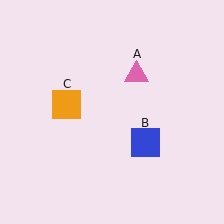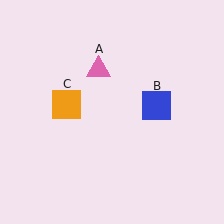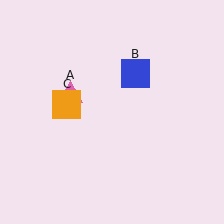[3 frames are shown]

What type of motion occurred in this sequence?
The pink triangle (object A), blue square (object B) rotated counterclockwise around the center of the scene.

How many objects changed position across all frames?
2 objects changed position: pink triangle (object A), blue square (object B).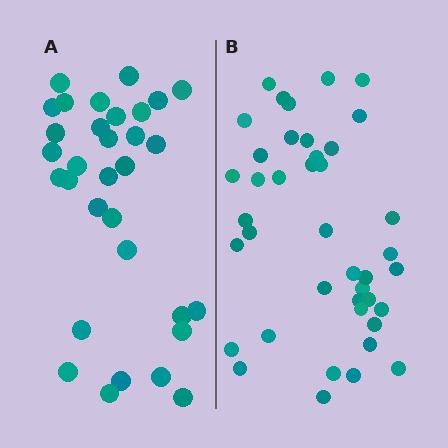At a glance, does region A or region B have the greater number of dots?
Region B (the right region) has more dots.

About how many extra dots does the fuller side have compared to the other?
Region B has roughly 8 or so more dots than region A.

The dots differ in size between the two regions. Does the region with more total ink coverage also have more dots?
No. Region A has more total ink coverage because its dots are larger, but region B actually contains more individual dots. Total area can be misleading — the number of items is what matters here.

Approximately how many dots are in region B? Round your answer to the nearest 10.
About 40 dots. (The exact count is 41, which rounds to 40.)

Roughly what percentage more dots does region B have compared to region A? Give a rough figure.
About 30% more.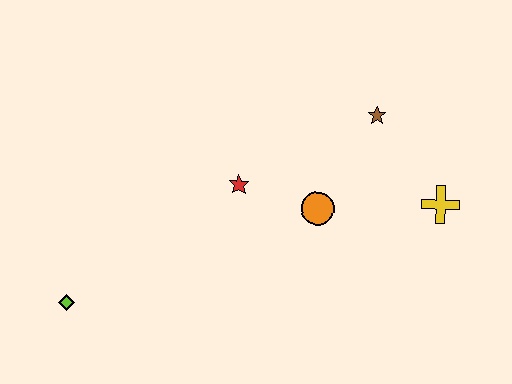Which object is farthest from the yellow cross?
The lime diamond is farthest from the yellow cross.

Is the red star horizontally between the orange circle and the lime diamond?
Yes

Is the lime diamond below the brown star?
Yes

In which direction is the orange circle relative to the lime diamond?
The orange circle is to the right of the lime diamond.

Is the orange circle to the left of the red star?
No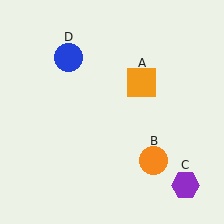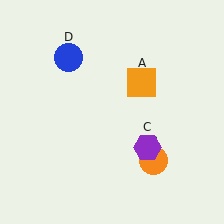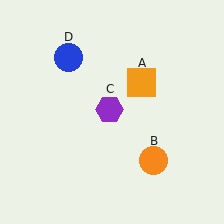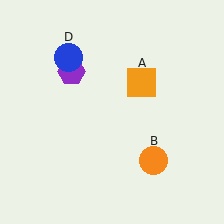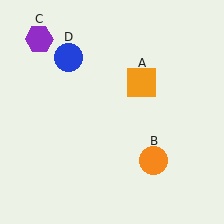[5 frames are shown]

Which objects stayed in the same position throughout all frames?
Orange square (object A) and orange circle (object B) and blue circle (object D) remained stationary.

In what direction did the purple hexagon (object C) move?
The purple hexagon (object C) moved up and to the left.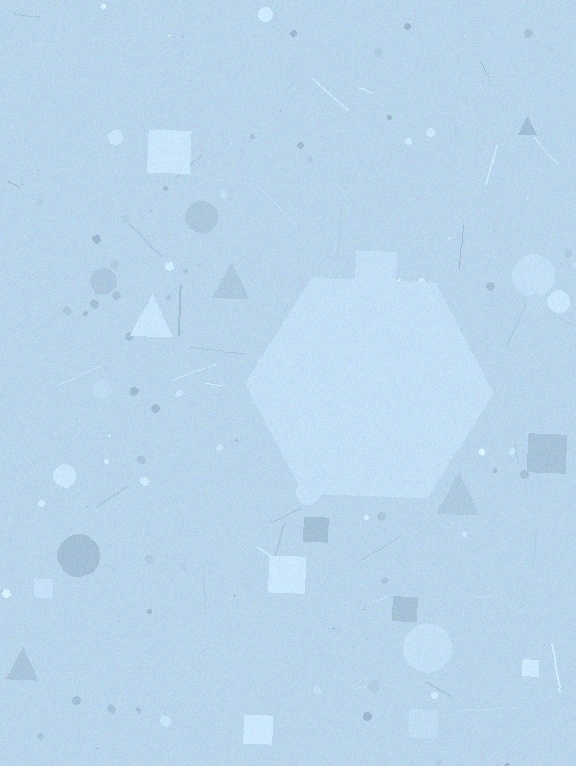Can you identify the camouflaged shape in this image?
The camouflaged shape is a hexagon.